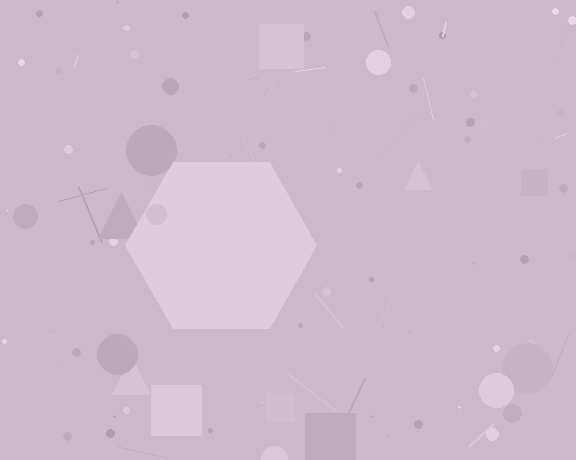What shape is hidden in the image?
A hexagon is hidden in the image.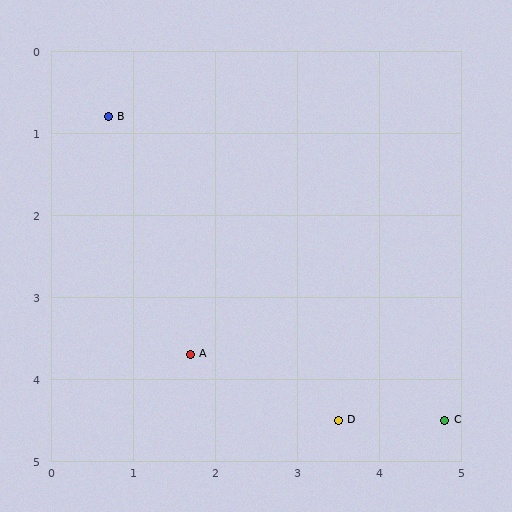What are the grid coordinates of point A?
Point A is at approximately (1.7, 3.7).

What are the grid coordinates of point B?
Point B is at approximately (0.7, 0.8).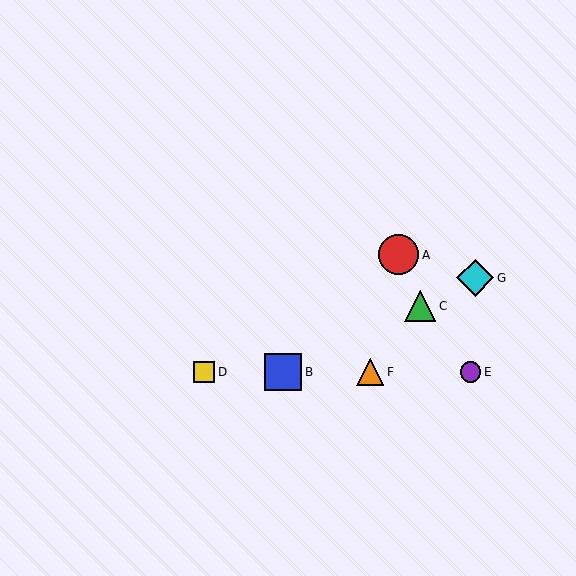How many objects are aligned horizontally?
4 objects (B, D, E, F) are aligned horizontally.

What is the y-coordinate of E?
Object E is at y≈372.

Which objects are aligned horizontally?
Objects B, D, E, F are aligned horizontally.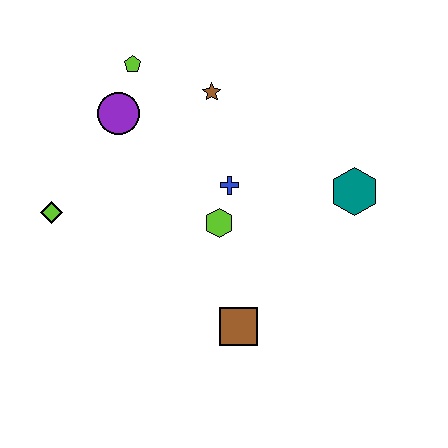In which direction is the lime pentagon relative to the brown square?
The lime pentagon is above the brown square.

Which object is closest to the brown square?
The lime hexagon is closest to the brown square.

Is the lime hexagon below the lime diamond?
Yes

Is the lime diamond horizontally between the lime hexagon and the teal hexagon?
No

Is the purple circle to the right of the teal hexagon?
No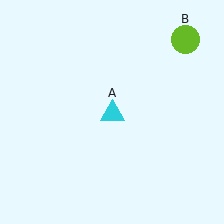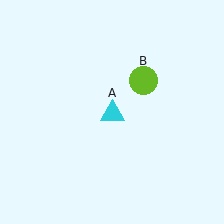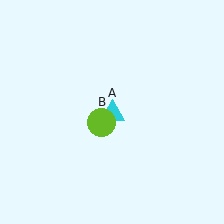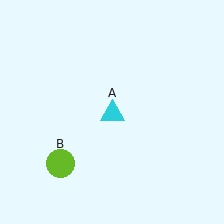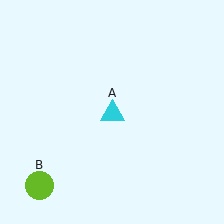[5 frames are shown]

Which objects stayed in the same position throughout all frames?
Cyan triangle (object A) remained stationary.